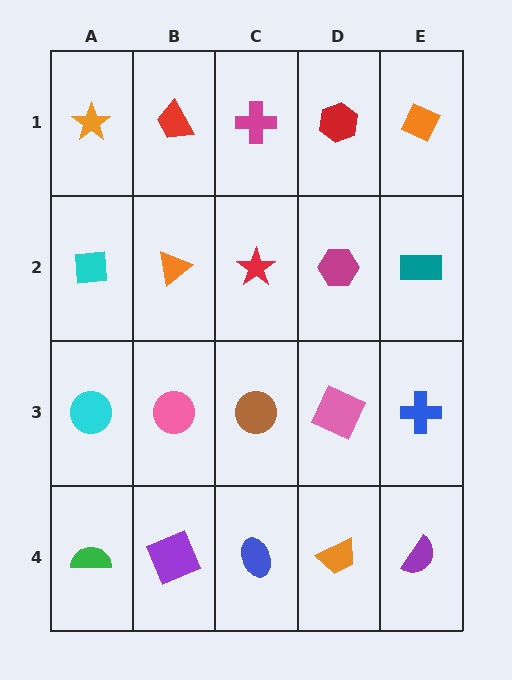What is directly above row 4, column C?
A brown circle.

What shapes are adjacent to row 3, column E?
A teal rectangle (row 2, column E), a purple semicircle (row 4, column E), a pink square (row 3, column D).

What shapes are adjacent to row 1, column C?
A red star (row 2, column C), a red trapezoid (row 1, column B), a red hexagon (row 1, column D).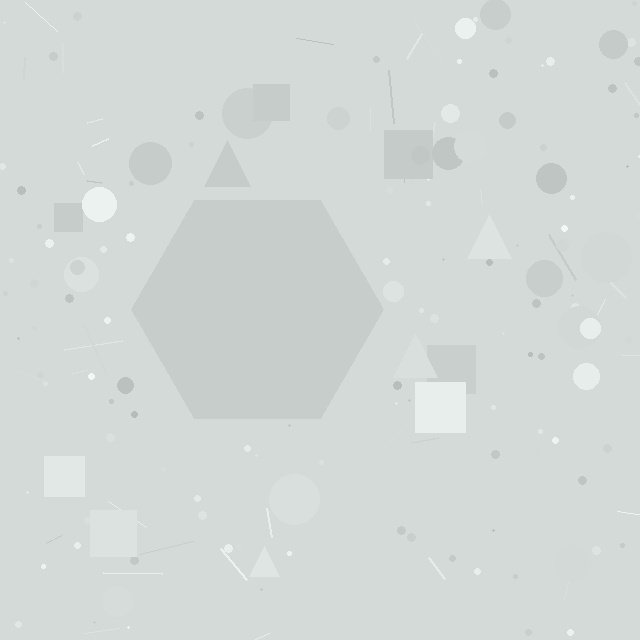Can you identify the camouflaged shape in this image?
The camouflaged shape is a hexagon.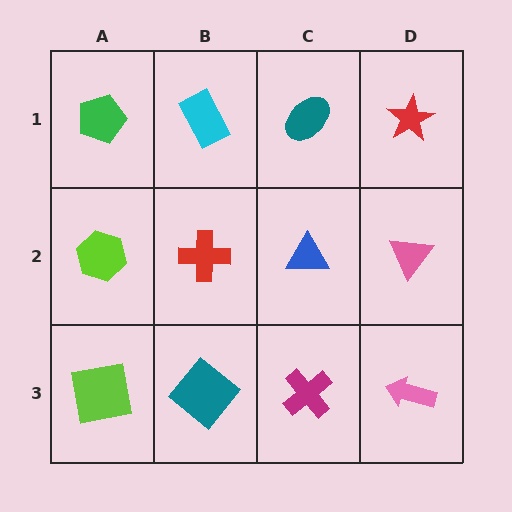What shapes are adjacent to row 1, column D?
A pink triangle (row 2, column D), a teal ellipse (row 1, column C).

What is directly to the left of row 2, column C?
A red cross.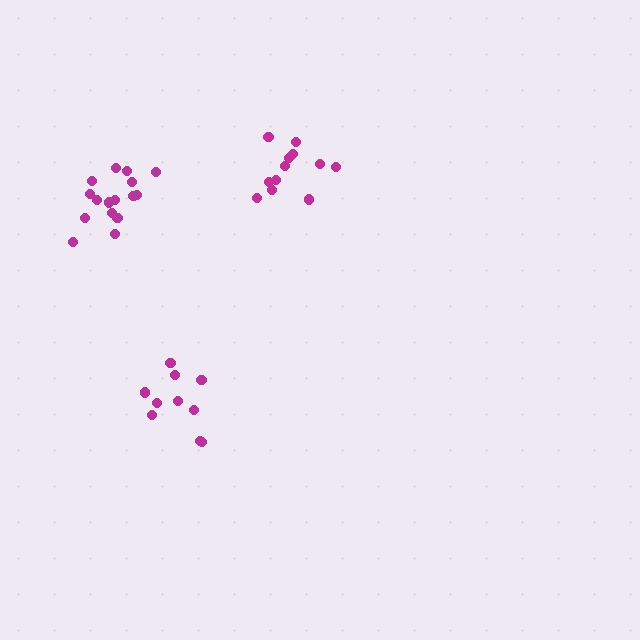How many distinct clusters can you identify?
There are 3 distinct clusters.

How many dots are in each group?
Group 1: 10 dots, Group 2: 12 dots, Group 3: 16 dots (38 total).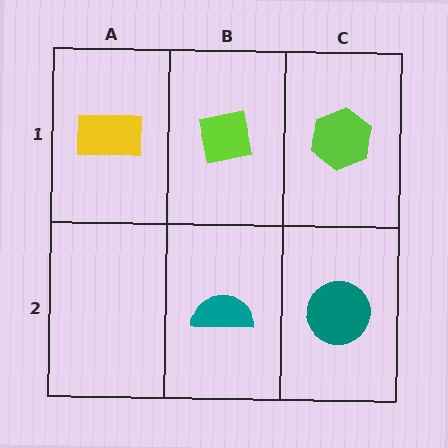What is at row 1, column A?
A yellow rectangle.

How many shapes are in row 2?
2 shapes.